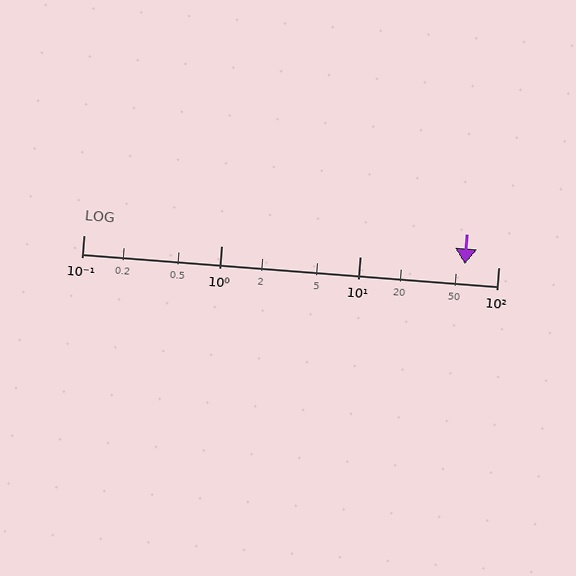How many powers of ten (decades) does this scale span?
The scale spans 3 decades, from 0.1 to 100.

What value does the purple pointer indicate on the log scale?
The pointer indicates approximately 57.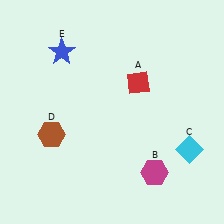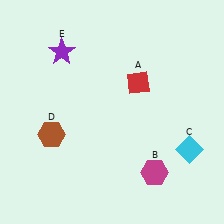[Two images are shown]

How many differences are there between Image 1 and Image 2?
There is 1 difference between the two images.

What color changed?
The star (E) changed from blue in Image 1 to purple in Image 2.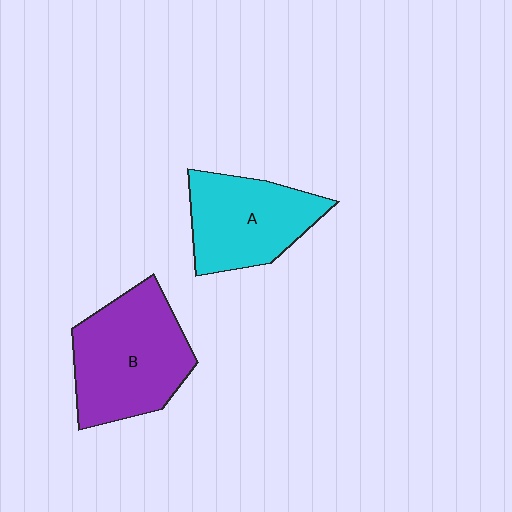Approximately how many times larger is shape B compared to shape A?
Approximately 1.2 times.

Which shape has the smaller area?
Shape A (cyan).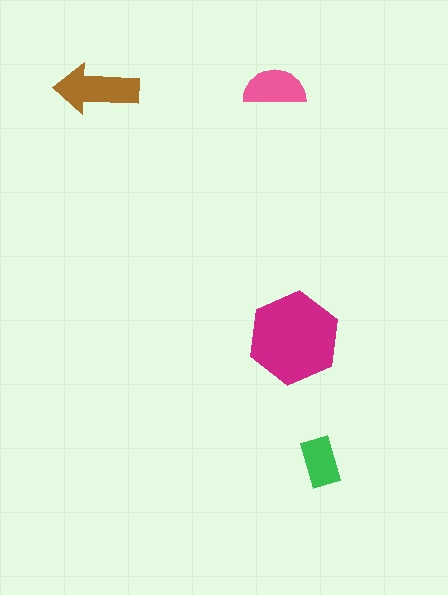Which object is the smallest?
The green rectangle.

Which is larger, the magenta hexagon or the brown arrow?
The magenta hexagon.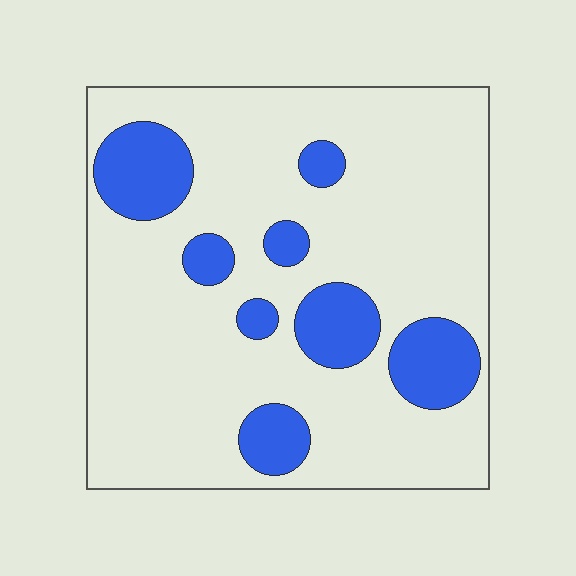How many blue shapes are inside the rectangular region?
8.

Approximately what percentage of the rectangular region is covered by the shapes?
Approximately 20%.